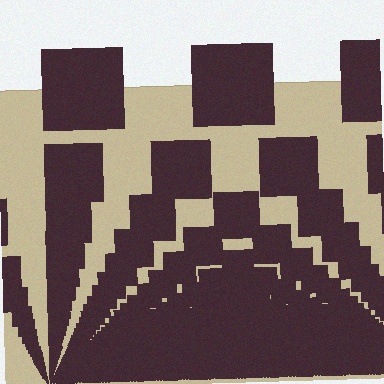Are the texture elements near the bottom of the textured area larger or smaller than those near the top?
Smaller. The gradient is inverted — elements near the bottom are smaller and denser.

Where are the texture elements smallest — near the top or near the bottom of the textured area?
Near the bottom.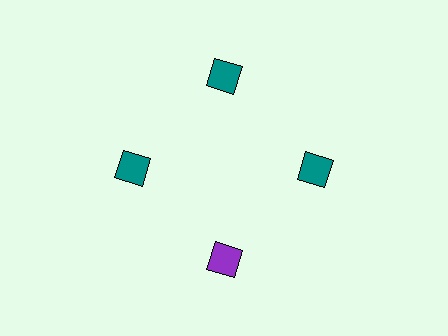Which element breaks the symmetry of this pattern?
The purple diamond at roughly the 6 o'clock position breaks the symmetry. All other shapes are teal diamonds.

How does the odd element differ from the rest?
It has a different color: purple instead of teal.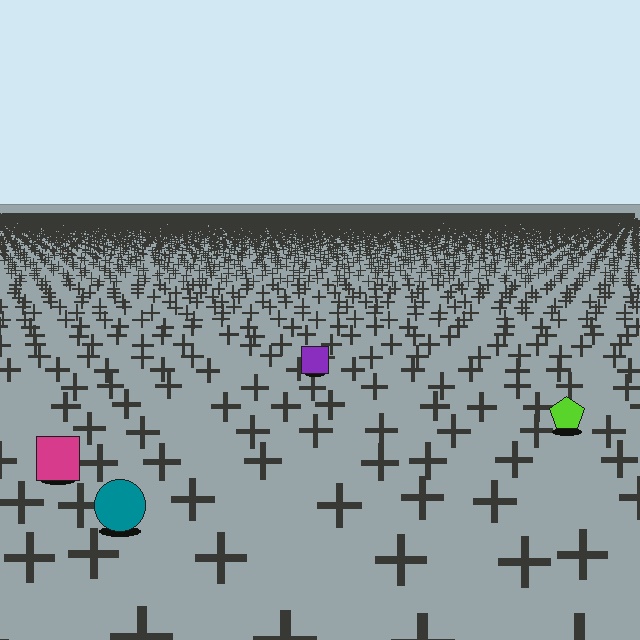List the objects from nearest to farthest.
From nearest to farthest: the teal circle, the magenta square, the lime pentagon, the purple square.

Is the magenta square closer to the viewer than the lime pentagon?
Yes. The magenta square is closer — you can tell from the texture gradient: the ground texture is coarser near it.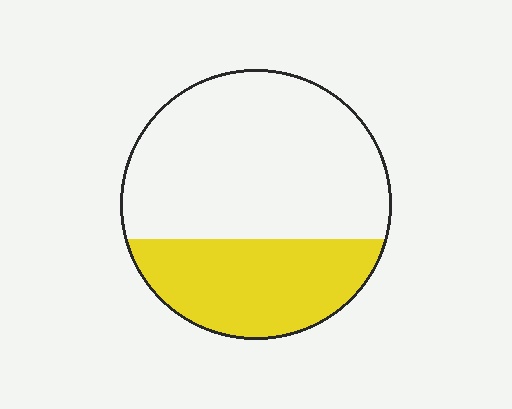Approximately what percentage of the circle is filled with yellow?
Approximately 35%.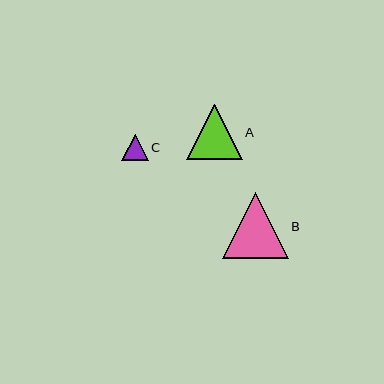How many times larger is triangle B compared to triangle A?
Triangle B is approximately 1.2 times the size of triangle A.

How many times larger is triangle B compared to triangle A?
Triangle B is approximately 1.2 times the size of triangle A.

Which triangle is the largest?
Triangle B is the largest with a size of approximately 66 pixels.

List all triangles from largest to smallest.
From largest to smallest: B, A, C.